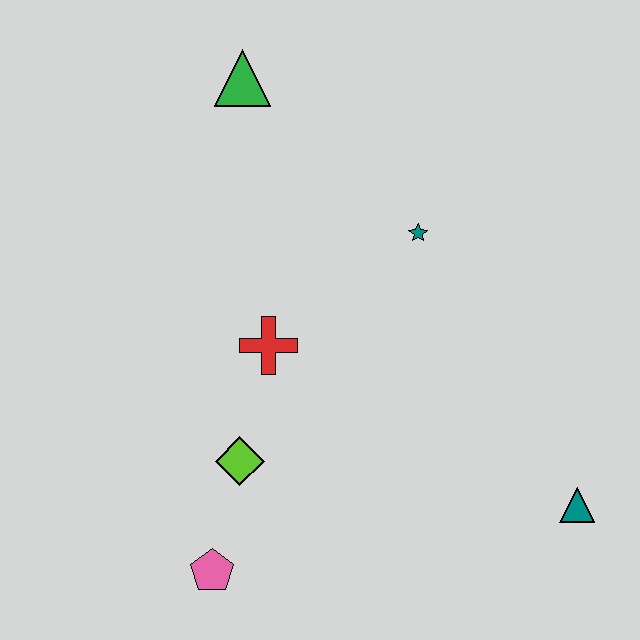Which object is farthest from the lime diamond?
The green triangle is farthest from the lime diamond.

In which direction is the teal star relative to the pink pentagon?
The teal star is above the pink pentagon.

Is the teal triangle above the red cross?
No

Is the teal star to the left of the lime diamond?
No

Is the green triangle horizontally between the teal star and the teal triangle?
No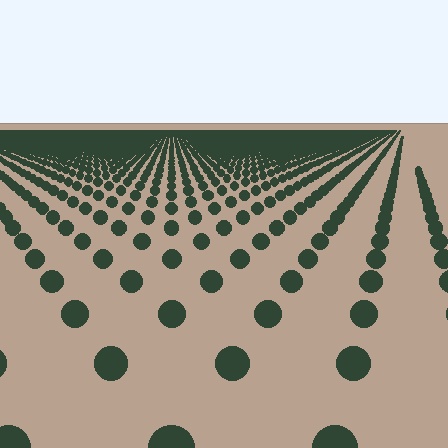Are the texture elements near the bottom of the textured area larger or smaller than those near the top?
Larger. Near the bottom, elements are closer to the viewer and appear at a bigger on-screen size.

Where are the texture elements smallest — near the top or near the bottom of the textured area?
Near the top.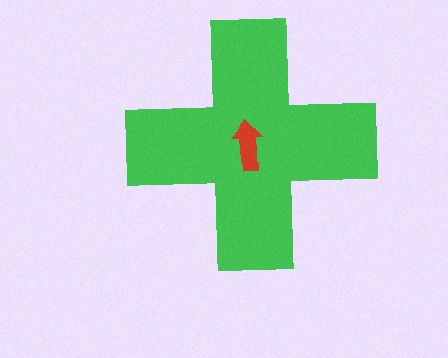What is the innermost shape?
The red arrow.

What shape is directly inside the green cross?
The red arrow.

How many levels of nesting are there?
2.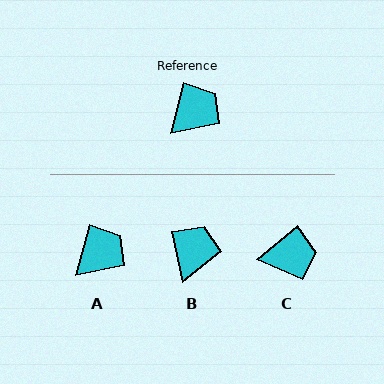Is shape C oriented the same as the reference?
No, it is off by about 36 degrees.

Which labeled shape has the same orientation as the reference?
A.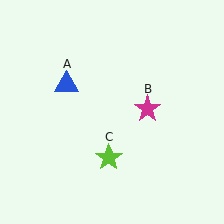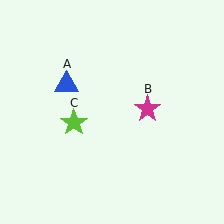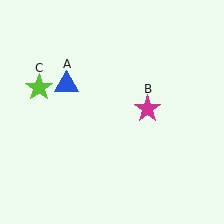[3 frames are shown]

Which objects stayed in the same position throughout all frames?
Blue triangle (object A) and magenta star (object B) remained stationary.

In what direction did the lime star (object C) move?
The lime star (object C) moved up and to the left.